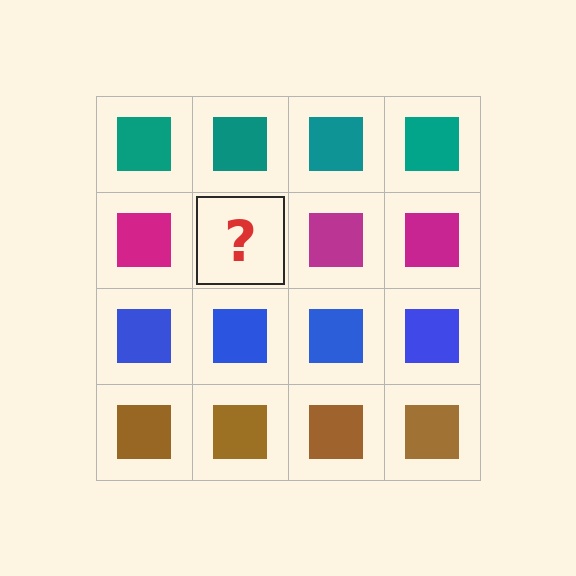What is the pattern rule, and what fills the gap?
The rule is that each row has a consistent color. The gap should be filled with a magenta square.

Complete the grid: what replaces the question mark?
The question mark should be replaced with a magenta square.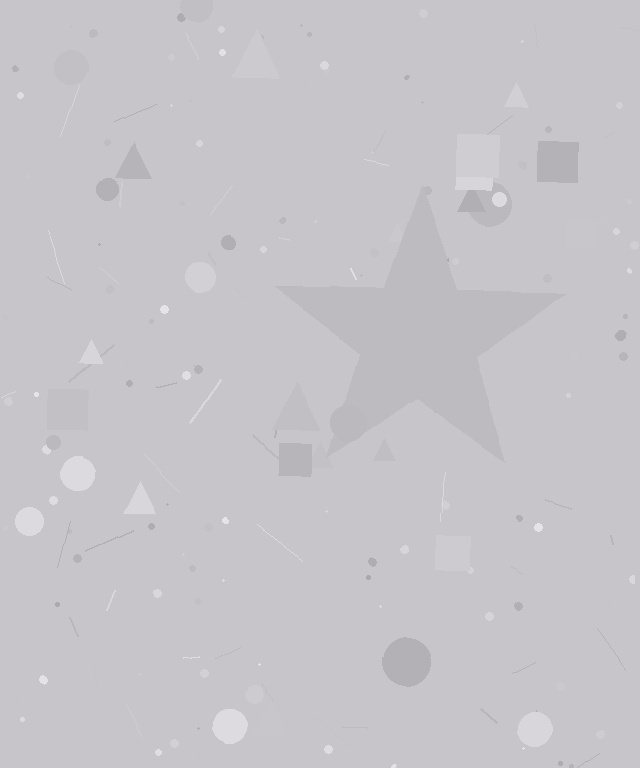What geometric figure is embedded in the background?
A star is embedded in the background.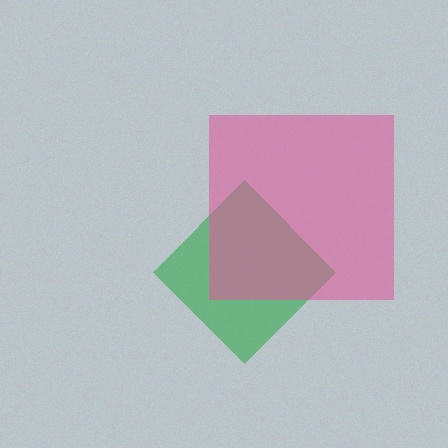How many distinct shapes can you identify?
There are 2 distinct shapes: a green diamond, a pink square.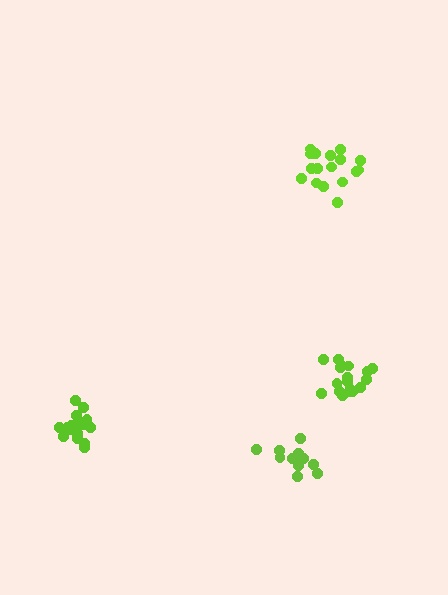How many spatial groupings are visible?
There are 4 spatial groupings.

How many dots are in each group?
Group 1: 12 dots, Group 2: 17 dots, Group 3: 17 dots, Group 4: 18 dots (64 total).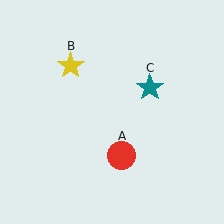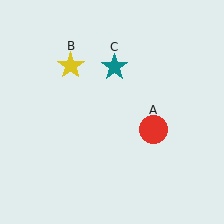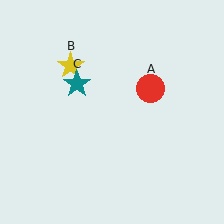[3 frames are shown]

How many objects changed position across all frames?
2 objects changed position: red circle (object A), teal star (object C).